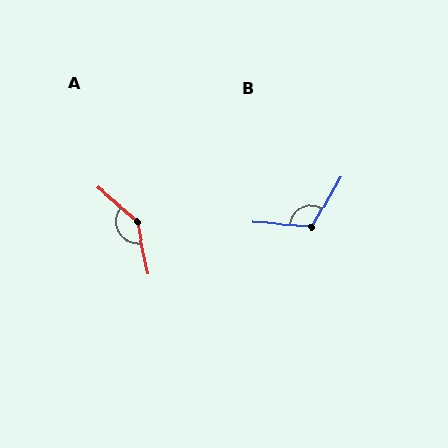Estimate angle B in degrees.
Approximately 115 degrees.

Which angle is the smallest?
B, at approximately 115 degrees.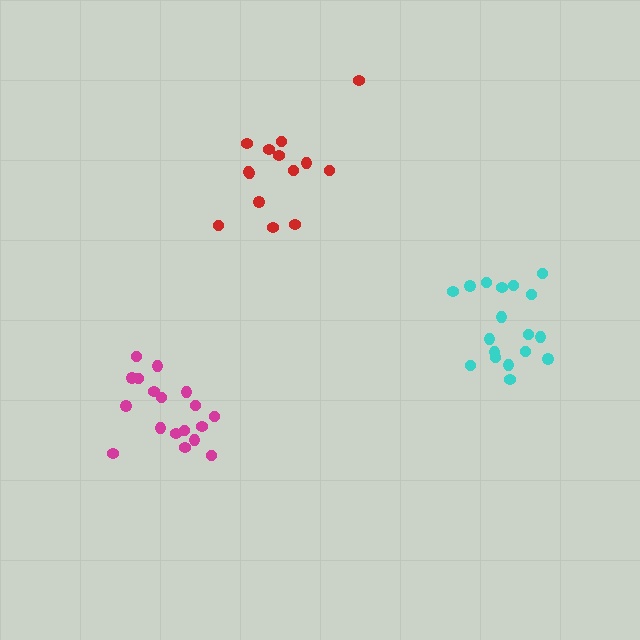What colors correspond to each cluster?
The clusters are colored: magenta, cyan, red.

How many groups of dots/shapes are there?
There are 3 groups.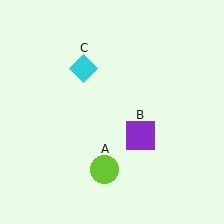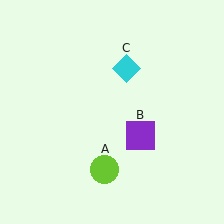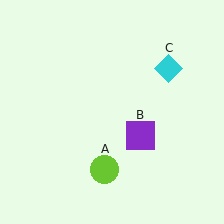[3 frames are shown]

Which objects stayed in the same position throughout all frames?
Lime circle (object A) and purple square (object B) remained stationary.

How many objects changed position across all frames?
1 object changed position: cyan diamond (object C).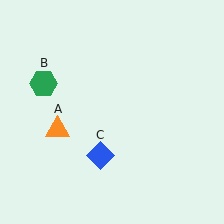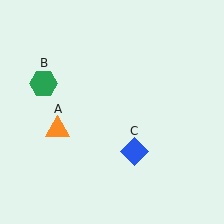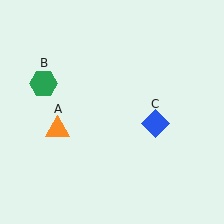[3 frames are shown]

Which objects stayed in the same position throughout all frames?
Orange triangle (object A) and green hexagon (object B) remained stationary.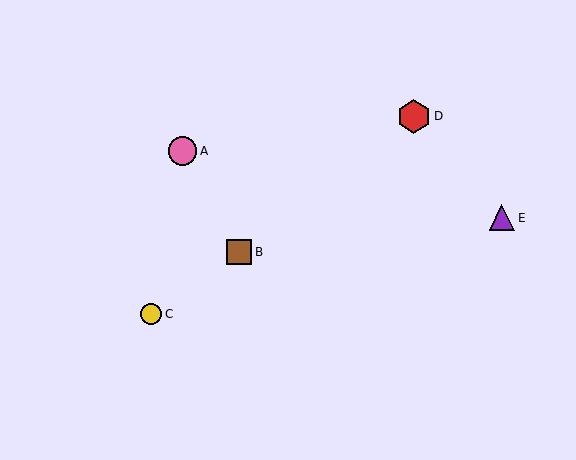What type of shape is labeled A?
Shape A is a pink circle.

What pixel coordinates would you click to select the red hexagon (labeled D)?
Click at (414, 116) to select the red hexagon D.